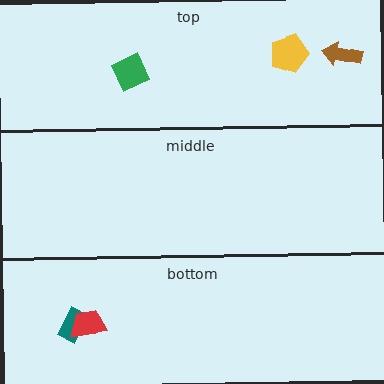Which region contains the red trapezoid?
The bottom region.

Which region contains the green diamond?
The top region.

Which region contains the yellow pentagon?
The top region.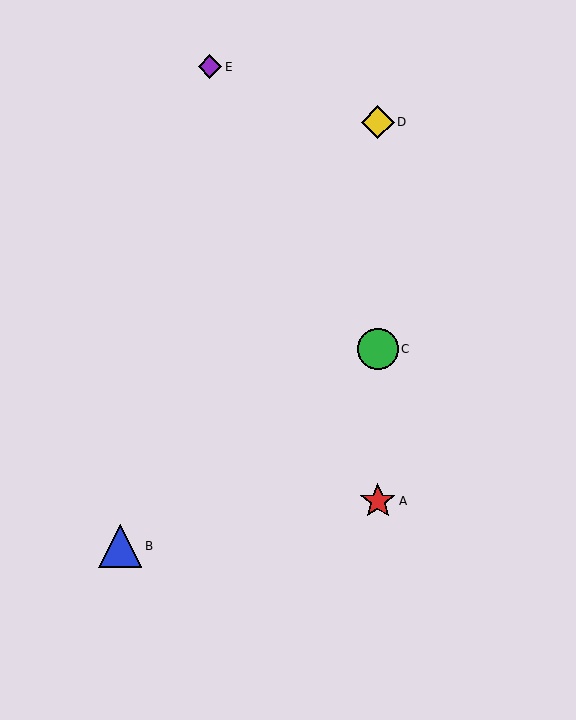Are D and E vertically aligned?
No, D is at x≈378 and E is at x≈210.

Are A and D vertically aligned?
Yes, both are at x≈378.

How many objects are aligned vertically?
3 objects (A, C, D) are aligned vertically.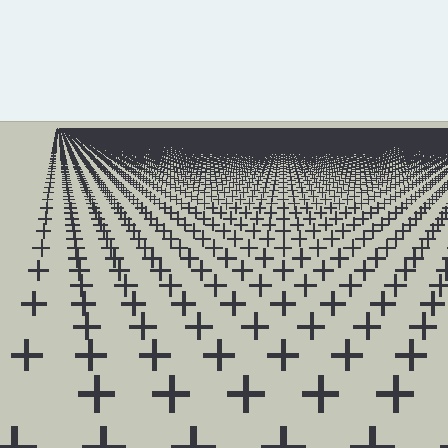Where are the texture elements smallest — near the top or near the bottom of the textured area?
Near the top.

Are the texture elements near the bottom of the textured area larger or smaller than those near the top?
Larger. Near the bottom, elements are closer to the viewer and appear at a bigger on-screen size.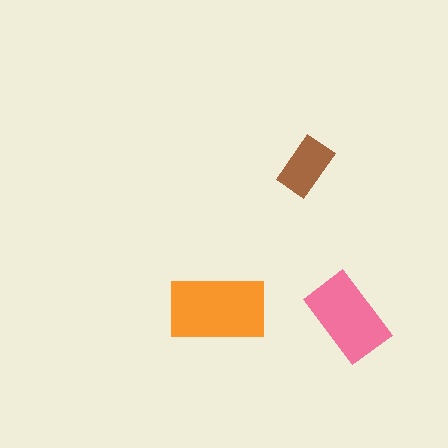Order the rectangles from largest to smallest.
the orange one, the pink one, the brown one.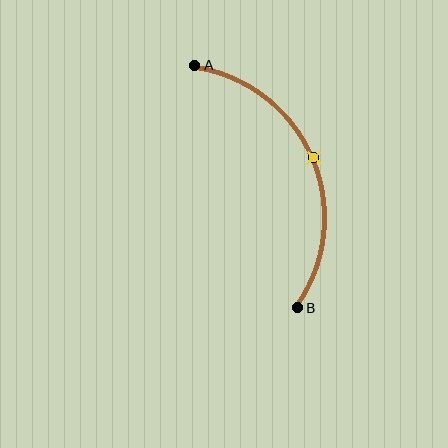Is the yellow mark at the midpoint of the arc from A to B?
Yes. The yellow mark lies on the arc at equal arc-length from both A and B — it is the arc midpoint.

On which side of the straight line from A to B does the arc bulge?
The arc bulges to the right of the straight line connecting A and B.